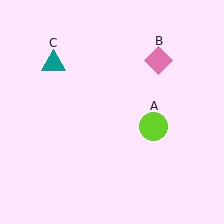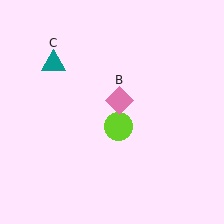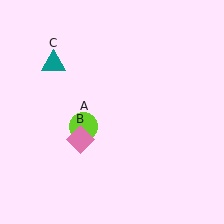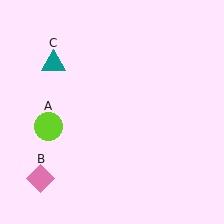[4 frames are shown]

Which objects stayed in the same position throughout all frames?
Teal triangle (object C) remained stationary.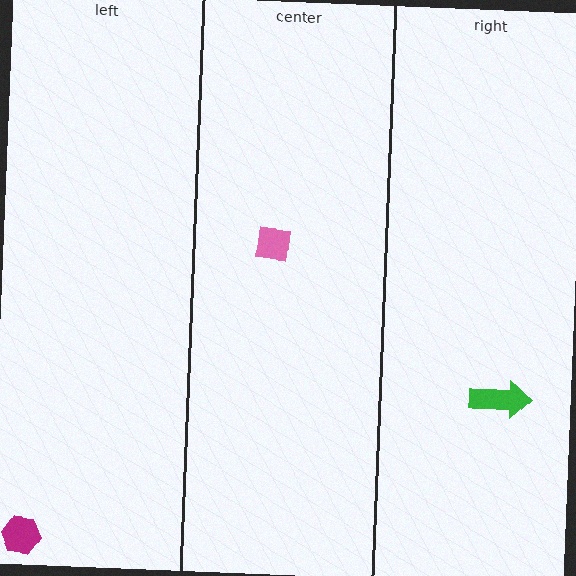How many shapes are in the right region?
1.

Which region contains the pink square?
The center region.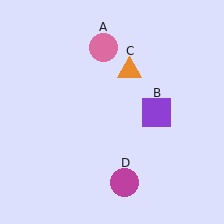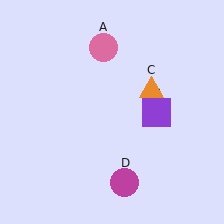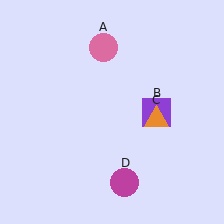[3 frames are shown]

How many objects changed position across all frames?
1 object changed position: orange triangle (object C).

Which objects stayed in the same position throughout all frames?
Pink circle (object A) and purple square (object B) and magenta circle (object D) remained stationary.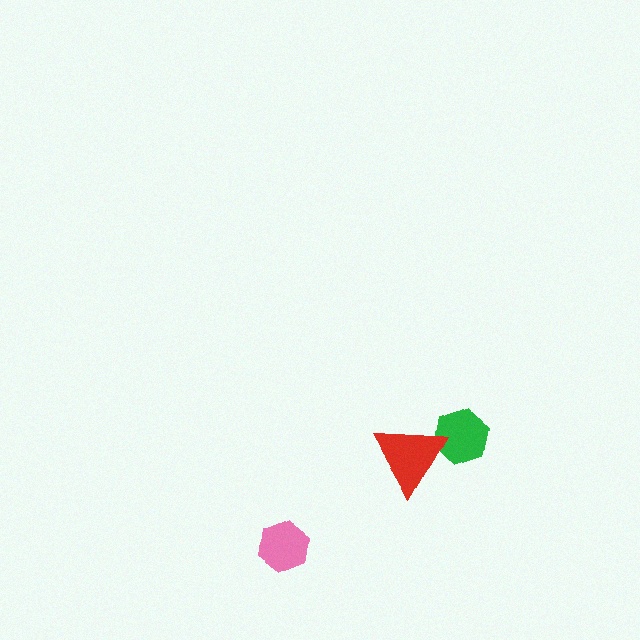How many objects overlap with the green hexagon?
1 object overlaps with the green hexagon.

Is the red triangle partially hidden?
No, no other shape covers it.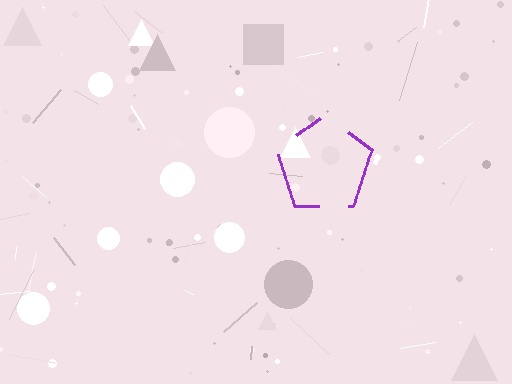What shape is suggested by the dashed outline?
The dashed outline suggests a pentagon.